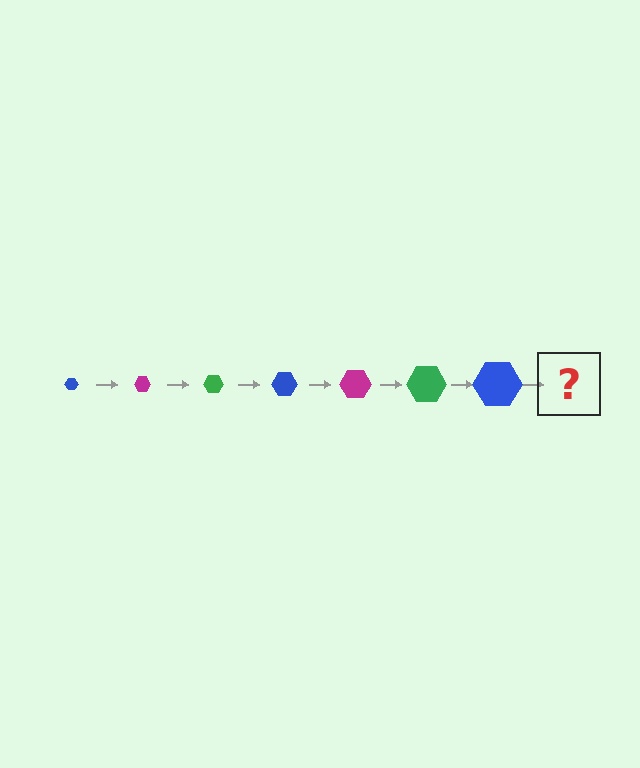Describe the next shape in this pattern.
It should be a magenta hexagon, larger than the previous one.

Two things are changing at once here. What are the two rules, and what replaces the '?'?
The two rules are that the hexagon grows larger each step and the color cycles through blue, magenta, and green. The '?' should be a magenta hexagon, larger than the previous one.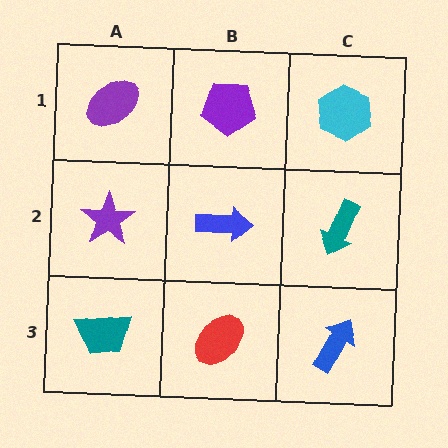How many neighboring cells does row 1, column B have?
3.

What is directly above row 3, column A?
A purple star.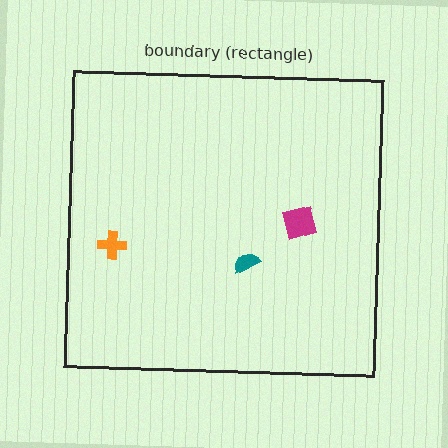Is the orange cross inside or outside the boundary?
Inside.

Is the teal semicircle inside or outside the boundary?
Inside.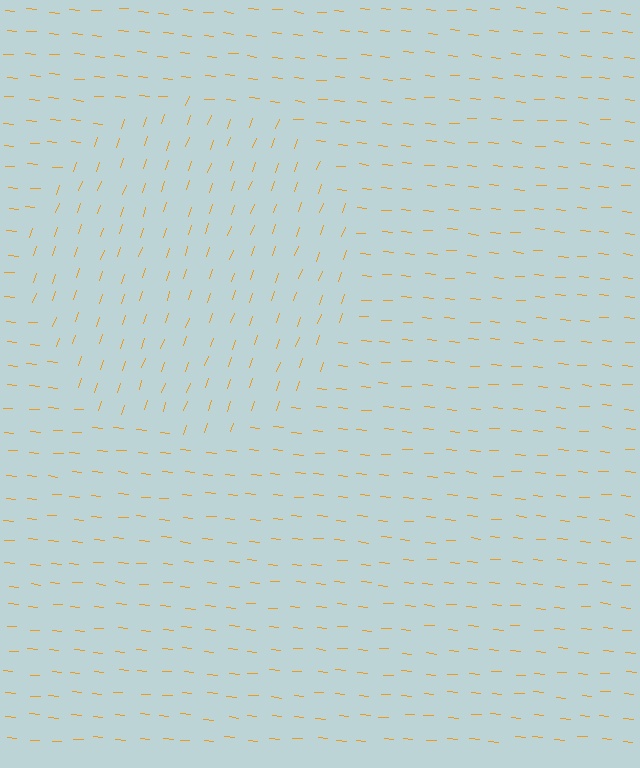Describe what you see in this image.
The image is filled with small orange line segments. A circle region in the image has lines oriented differently from the surrounding lines, creating a visible texture boundary.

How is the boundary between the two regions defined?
The boundary is defined purely by a change in line orientation (approximately 75 degrees difference). All lines are the same color and thickness.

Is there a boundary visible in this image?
Yes, there is a texture boundary formed by a change in line orientation.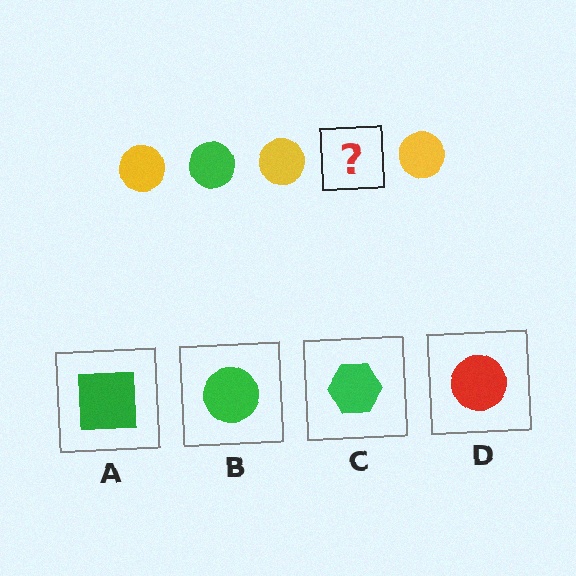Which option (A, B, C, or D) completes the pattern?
B.